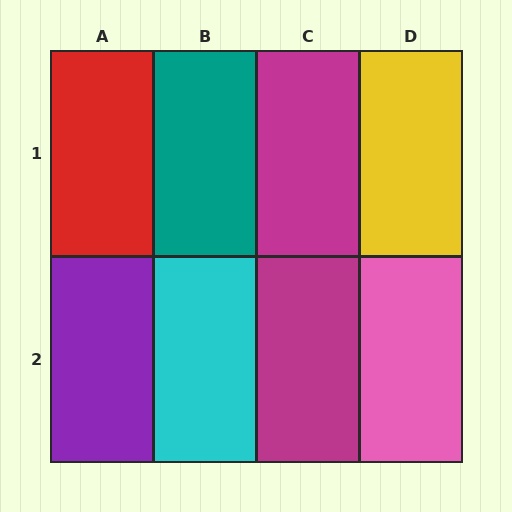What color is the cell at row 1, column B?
Teal.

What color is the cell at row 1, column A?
Red.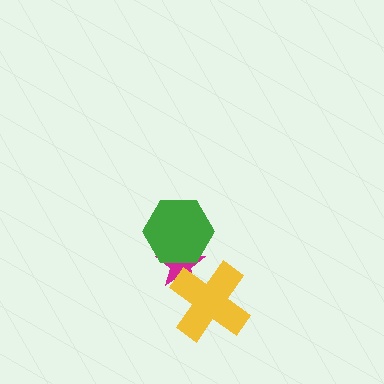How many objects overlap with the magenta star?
2 objects overlap with the magenta star.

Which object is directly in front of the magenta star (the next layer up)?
The yellow cross is directly in front of the magenta star.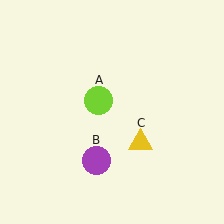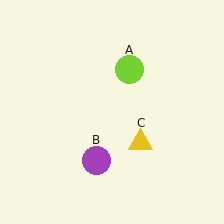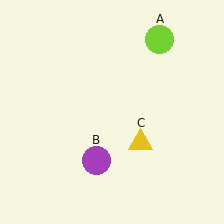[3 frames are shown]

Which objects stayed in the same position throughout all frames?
Purple circle (object B) and yellow triangle (object C) remained stationary.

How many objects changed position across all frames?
1 object changed position: lime circle (object A).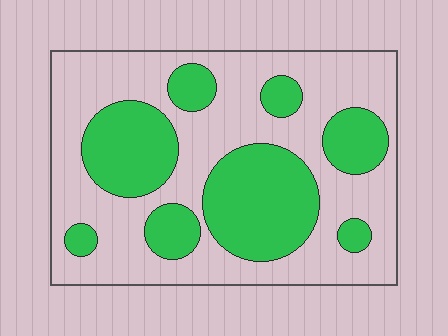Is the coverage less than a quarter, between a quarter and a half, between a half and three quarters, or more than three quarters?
Between a quarter and a half.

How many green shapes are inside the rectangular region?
8.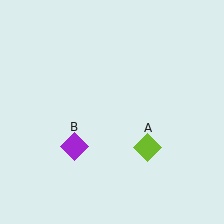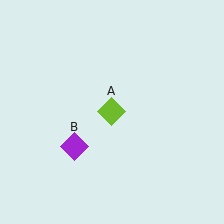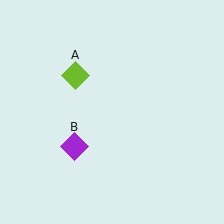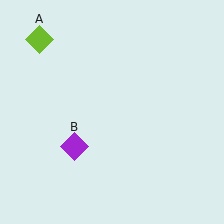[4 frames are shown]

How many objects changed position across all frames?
1 object changed position: lime diamond (object A).